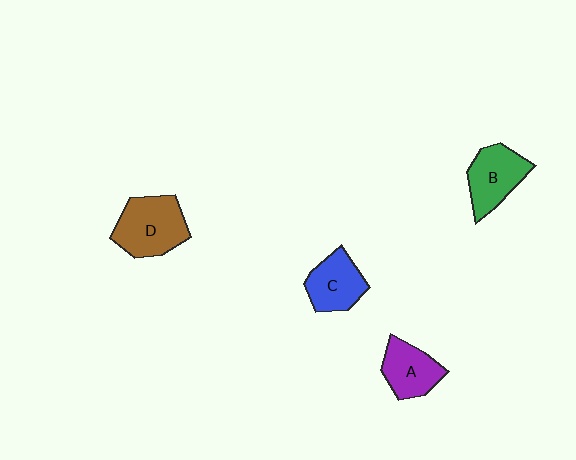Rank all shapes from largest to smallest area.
From largest to smallest: D (brown), B (green), C (blue), A (purple).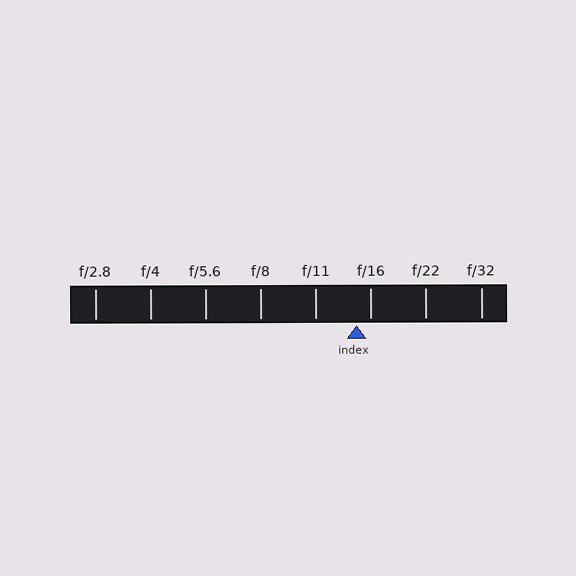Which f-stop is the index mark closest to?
The index mark is closest to f/16.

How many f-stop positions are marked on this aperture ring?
There are 8 f-stop positions marked.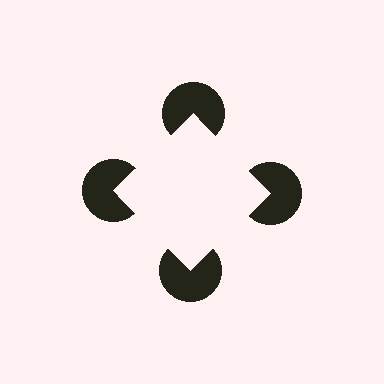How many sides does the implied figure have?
4 sides.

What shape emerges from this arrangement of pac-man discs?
An illusory square — its edges are inferred from the aligned wedge cuts in the pac-man discs, not physically drawn.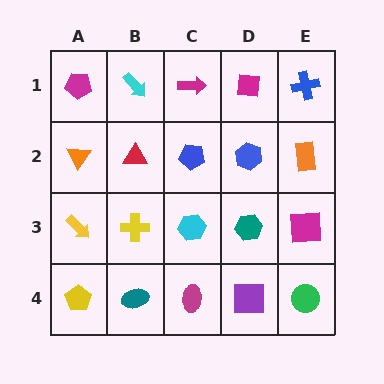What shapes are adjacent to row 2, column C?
A magenta arrow (row 1, column C), a cyan hexagon (row 3, column C), a red triangle (row 2, column B), a blue hexagon (row 2, column D).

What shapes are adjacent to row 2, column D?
A magenta square (row 1, column D), a teal hexagon (row 3, column D), a blue pentagon (row 2, column C), an orange rectangle (row 2, column E).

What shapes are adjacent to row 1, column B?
A red triangle (row 2, column B), a magenta pentagon (row 1, column A), a magenta arrow (row 1, column C).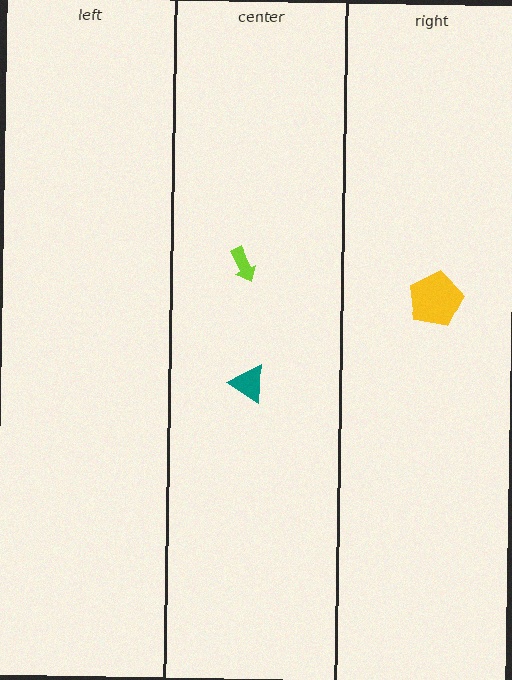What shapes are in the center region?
The teal triangle, the lime arrow.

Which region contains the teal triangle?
The center region.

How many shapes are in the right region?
1.